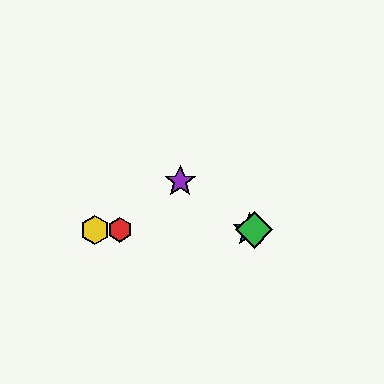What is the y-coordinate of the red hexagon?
The red hexagon is at y≈230.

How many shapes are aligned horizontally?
4 shapes (the red hexagon, the blue star, the green diamond, the yellow hexagon) are aligned horizontally.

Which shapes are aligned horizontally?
The red hexagon, the blue star, the green diamond, the yellow hexagon are aligned horizontally.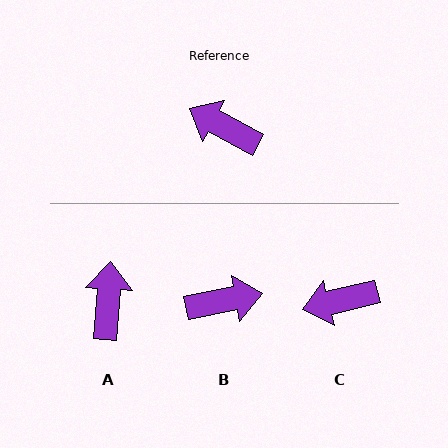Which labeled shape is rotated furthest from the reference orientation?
B, about 141 degrees away.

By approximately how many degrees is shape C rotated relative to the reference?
Approximately 42 degrees counter-clockwise.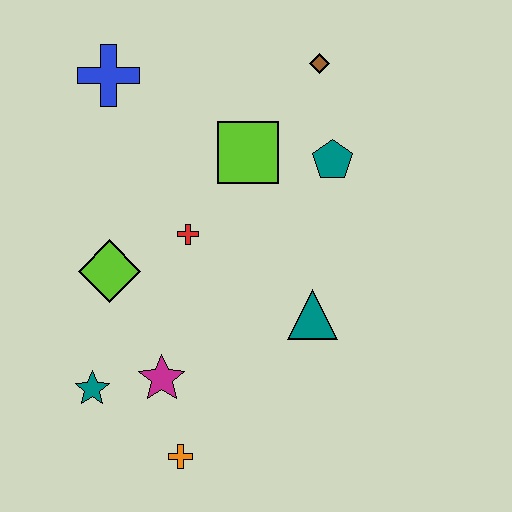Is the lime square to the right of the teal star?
Yes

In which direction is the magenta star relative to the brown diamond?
The magenta star is below the brown diamond.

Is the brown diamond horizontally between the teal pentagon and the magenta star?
Yes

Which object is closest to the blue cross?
The lime square is closest to the blue cross.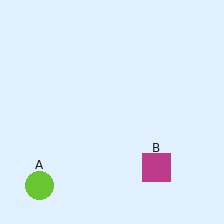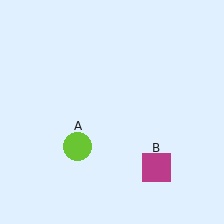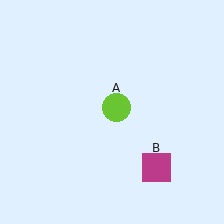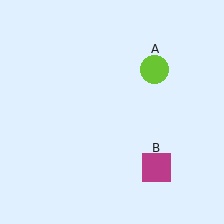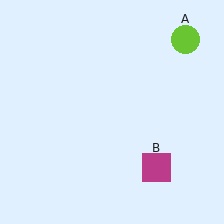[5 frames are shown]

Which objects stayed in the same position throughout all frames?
Magenta square (object B) remained stationary.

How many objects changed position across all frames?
1 object changed position: lime circle (object A).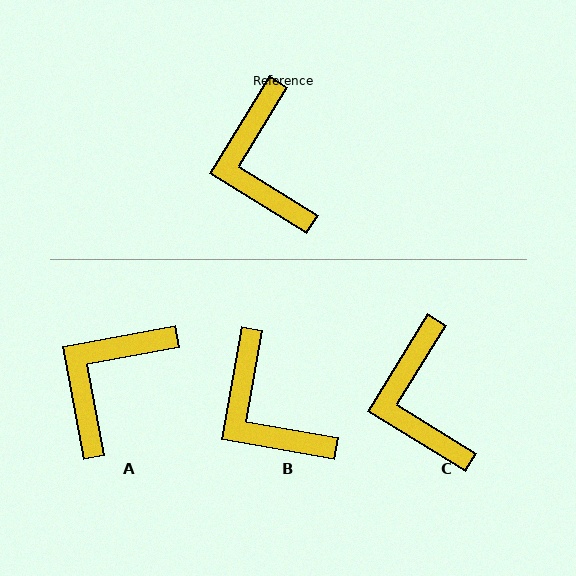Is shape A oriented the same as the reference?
No, it is off by about 48 degrees.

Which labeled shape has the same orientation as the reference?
C.